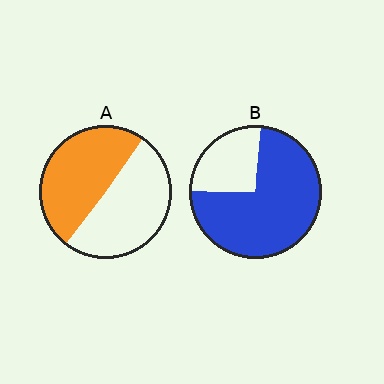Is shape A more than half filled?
Roughly half.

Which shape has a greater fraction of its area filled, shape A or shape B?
Shape B.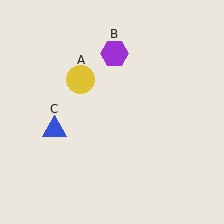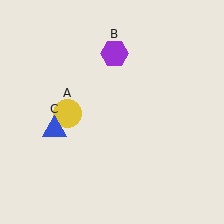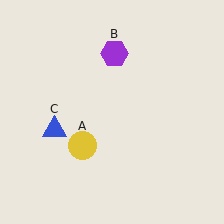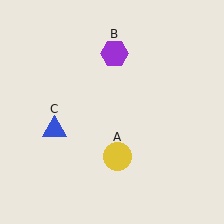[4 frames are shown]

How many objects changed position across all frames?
1 object changed position: yellow circle (object A).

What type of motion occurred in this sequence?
The yellow circle (object A) rotated counterclockwise around the center of the scene.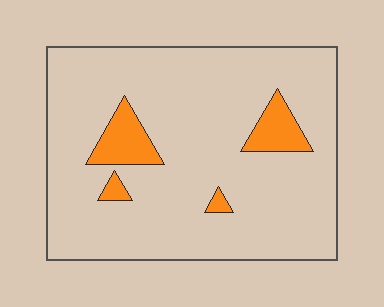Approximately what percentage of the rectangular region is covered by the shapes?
Approximately 10%.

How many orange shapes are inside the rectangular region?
4.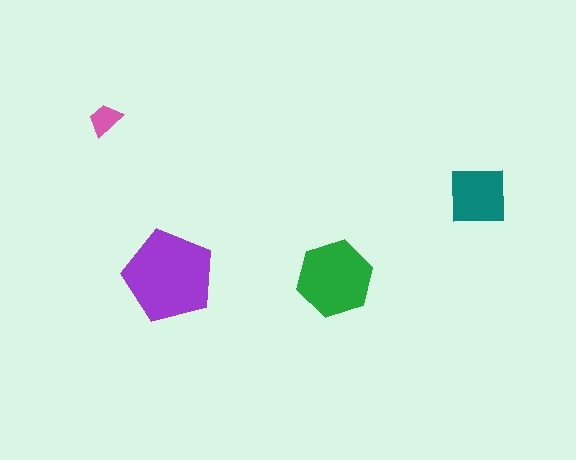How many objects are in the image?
There are 4 objects in the image.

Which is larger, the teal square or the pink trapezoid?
The teal square.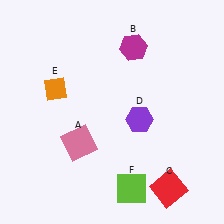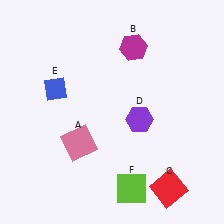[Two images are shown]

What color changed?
The diamond (E) changed from orange in Image 1 to blue in Image 2.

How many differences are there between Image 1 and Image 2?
There is 1 difference between the two images.